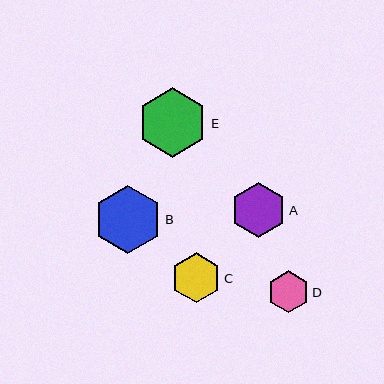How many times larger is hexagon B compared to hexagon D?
Hexagon B is approximately 1.6 times the size of hexagon D.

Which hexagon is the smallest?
Hexagon D is the smallest with a size of approximately 42 pixels.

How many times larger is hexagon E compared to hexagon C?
Hexagon E is approximately 1.4 times the size of hexagon C.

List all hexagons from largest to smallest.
From largest to smallest: E, B, A, C, D.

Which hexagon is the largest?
Hexagon E is the largest with a size of approximately 70 pixels.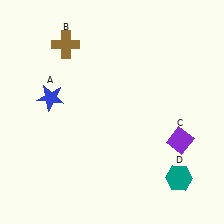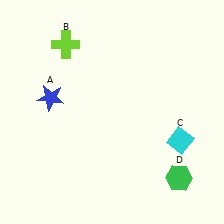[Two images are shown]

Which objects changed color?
B changed from brown to lime. C changed from purple to cyan. D changed from teal to green.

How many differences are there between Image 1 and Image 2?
There are 3 differences between the two images.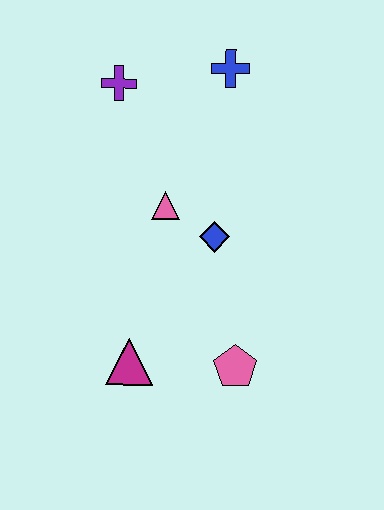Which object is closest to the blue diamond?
The pink triangle is closest to the blue diamond.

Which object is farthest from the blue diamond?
The purple cross is farthest from the blue diamond.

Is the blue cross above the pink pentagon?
Yes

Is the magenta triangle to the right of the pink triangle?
No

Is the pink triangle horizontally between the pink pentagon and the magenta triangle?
Yes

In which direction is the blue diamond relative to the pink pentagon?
The blue diamond is above the pink pentagon.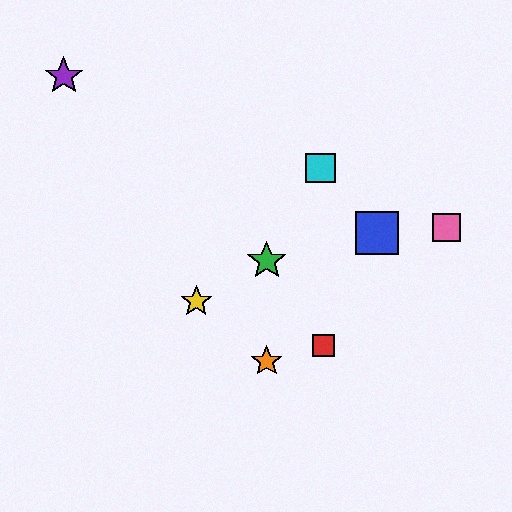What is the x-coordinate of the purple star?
The purple star is at x≈64.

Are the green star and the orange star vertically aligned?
Yes, both are at x≈267.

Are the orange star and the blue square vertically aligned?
No, the orange star is at x≈267 and the blue square is at x≈377.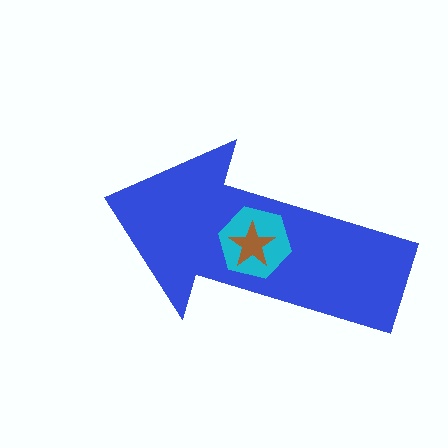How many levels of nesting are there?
3.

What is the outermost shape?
The blue arrow.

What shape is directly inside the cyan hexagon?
The brown star.